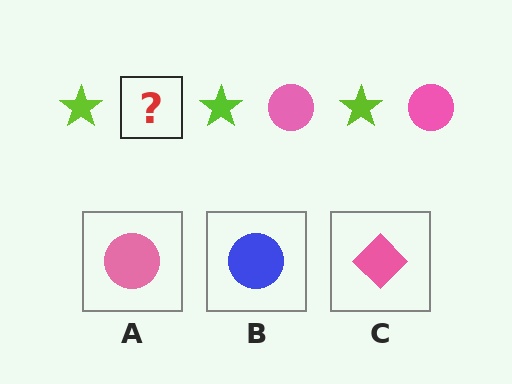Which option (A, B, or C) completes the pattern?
A.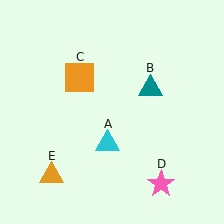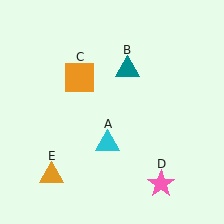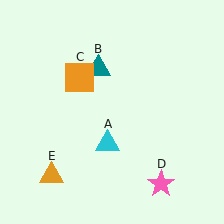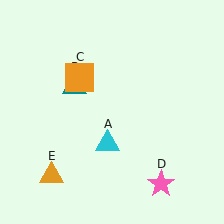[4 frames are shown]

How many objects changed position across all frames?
1 object changed position: teal triangle (object B).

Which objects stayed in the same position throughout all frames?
Cyan triangle (object A) and orange square (object C) and pink star (object D) and orange triangle (object E) remained stationary.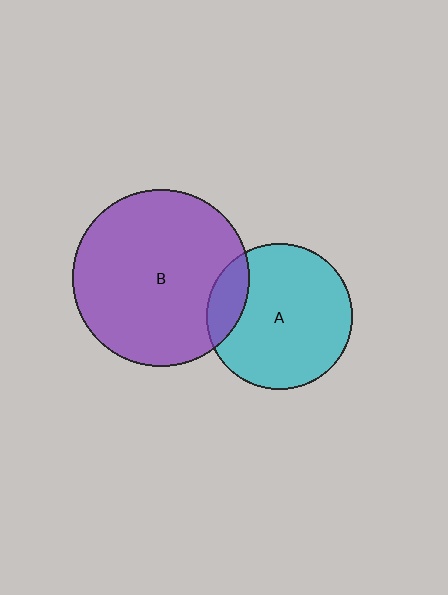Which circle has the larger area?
Circle B (purple).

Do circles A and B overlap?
Yes.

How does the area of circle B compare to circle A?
Approximately 1.5 times.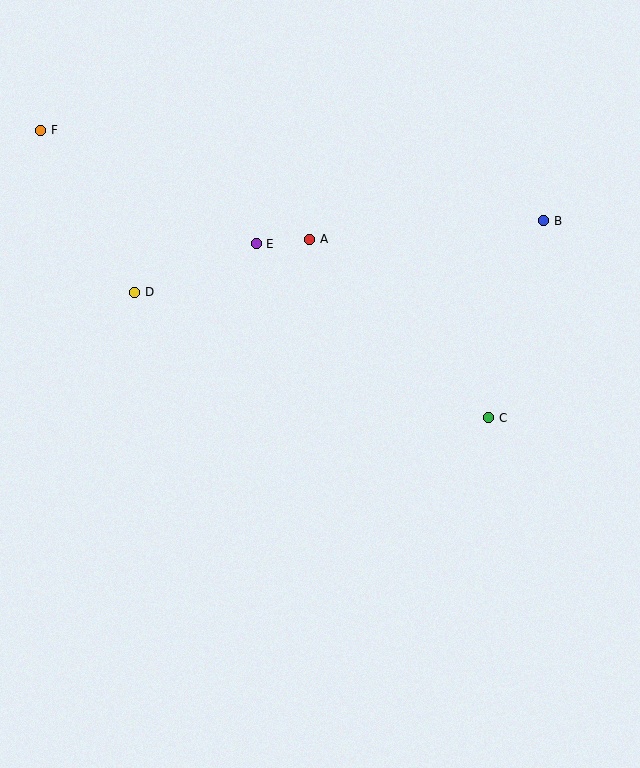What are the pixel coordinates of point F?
Point F is at (41, 130).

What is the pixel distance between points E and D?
The distance between E and D is 131 pixels.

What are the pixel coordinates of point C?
Point C is at (489, 418).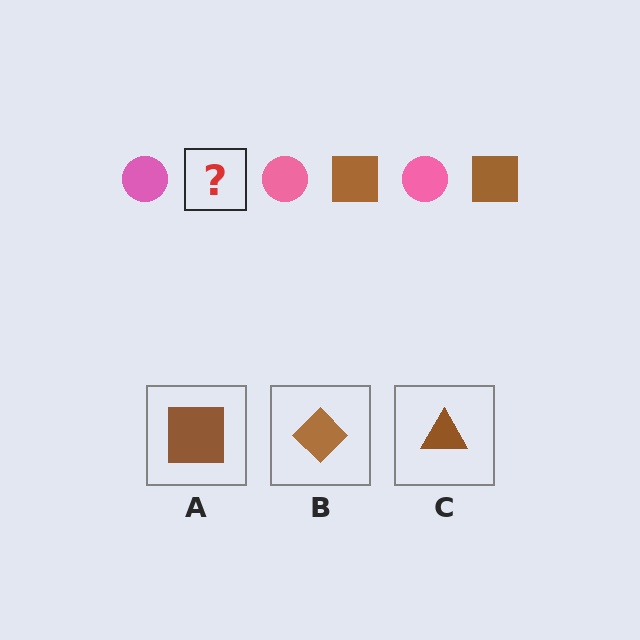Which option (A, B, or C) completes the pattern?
A.